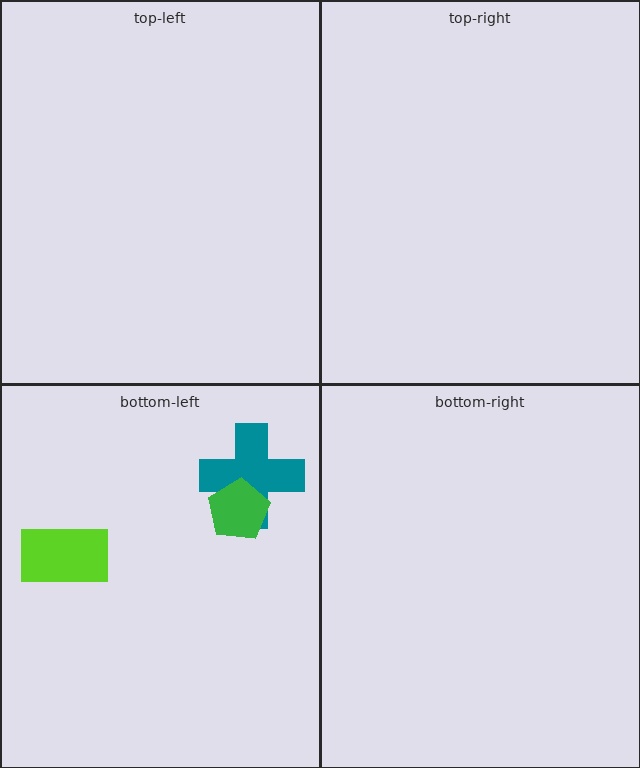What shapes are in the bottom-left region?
The teal cross, the green pentagon, the lime rectangle.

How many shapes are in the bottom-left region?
3.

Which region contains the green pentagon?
The bottom-left region.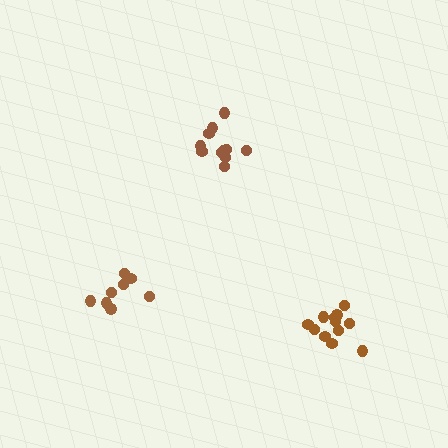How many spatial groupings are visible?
There are 3 spatial groupings.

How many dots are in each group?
Group 1: 11 dots, Group 2: 8 dots, Group 3: 12 dots (31 total).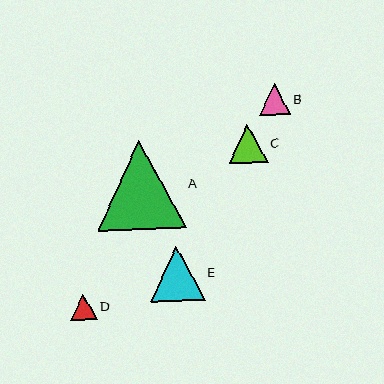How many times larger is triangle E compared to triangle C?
Triangle E is approximately 1.4 times the size of triangle C.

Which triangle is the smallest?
Triangle D is the smallest with a size of approximately 26 pixels.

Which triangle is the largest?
Triangle A is the largest with a size of approximately 89 pixels.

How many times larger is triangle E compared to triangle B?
Triangle E is approximately 1.7 times the size of triangle B.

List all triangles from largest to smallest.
From largest to smallest: A, E, C, B, D.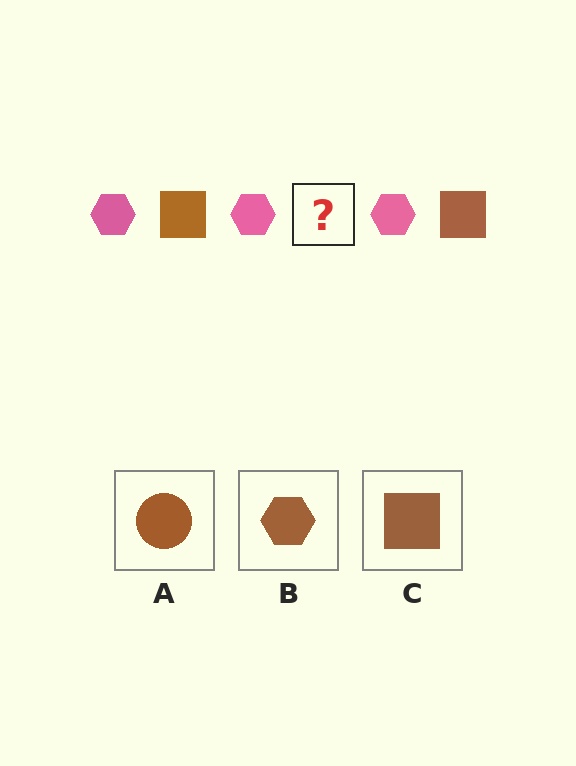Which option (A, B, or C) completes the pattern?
C.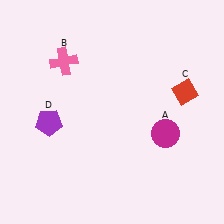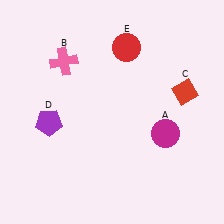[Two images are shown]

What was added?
A red circle (E) was added in Image 2.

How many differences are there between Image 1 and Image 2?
There is 1 difference between the two images.